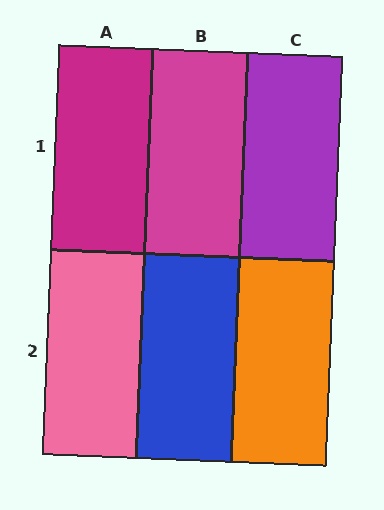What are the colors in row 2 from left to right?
Pink, blue, orange.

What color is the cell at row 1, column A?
Magenta.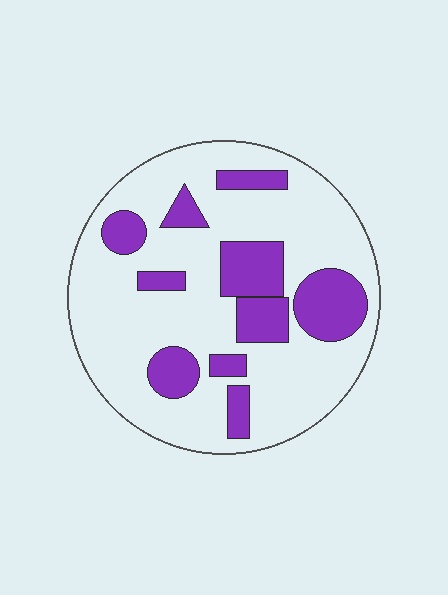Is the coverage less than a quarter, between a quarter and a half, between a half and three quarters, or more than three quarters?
Between a quarter and a half.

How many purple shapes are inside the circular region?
10.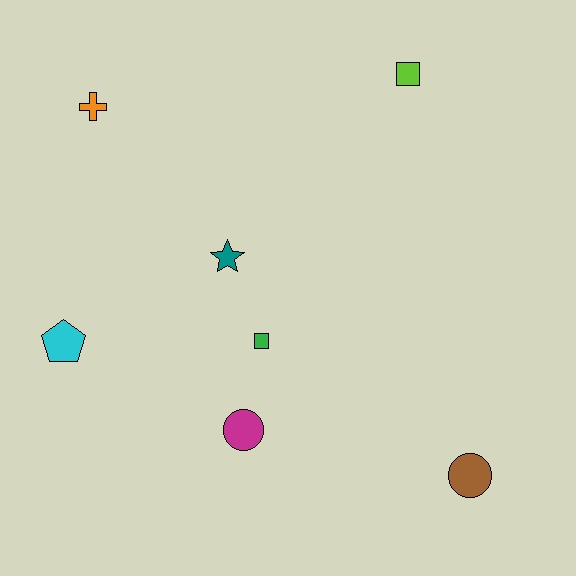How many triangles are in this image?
There are no triangles.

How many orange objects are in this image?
There is 1 orange object.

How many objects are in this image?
There are 7 objects.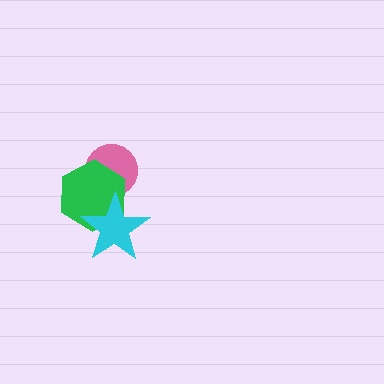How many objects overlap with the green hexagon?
2 objects overlap with the green hexagon.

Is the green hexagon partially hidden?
Yes, it is partially covered by another shape.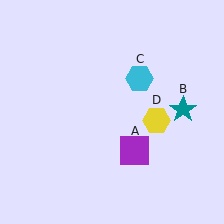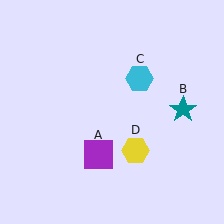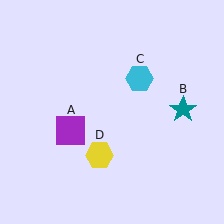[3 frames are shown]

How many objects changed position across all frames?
2 objects changed position: purple square (object A), yellow hexagon (object D).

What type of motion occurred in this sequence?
The purple square (object A), yellow hexagon (object D) rotated clockwise around the center of the scene.